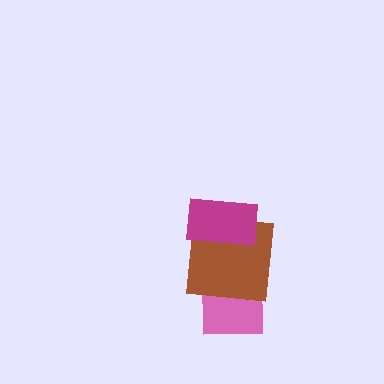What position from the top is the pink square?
The pink square is 3rd from the top.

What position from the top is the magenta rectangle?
The magenta rectangle is 1st from the top.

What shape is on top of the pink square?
The brown square is on top of the pink square.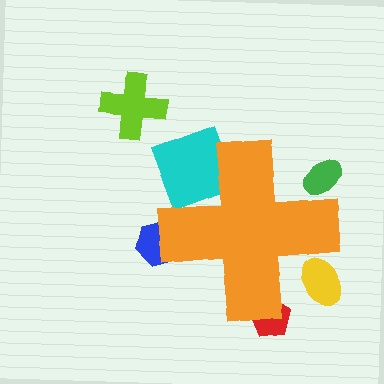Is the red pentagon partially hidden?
Yes, the red pentagon is partially hidden behind the orange cross.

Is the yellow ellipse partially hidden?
Yes, the yellow ellipse is partially hidden behind the orange cross.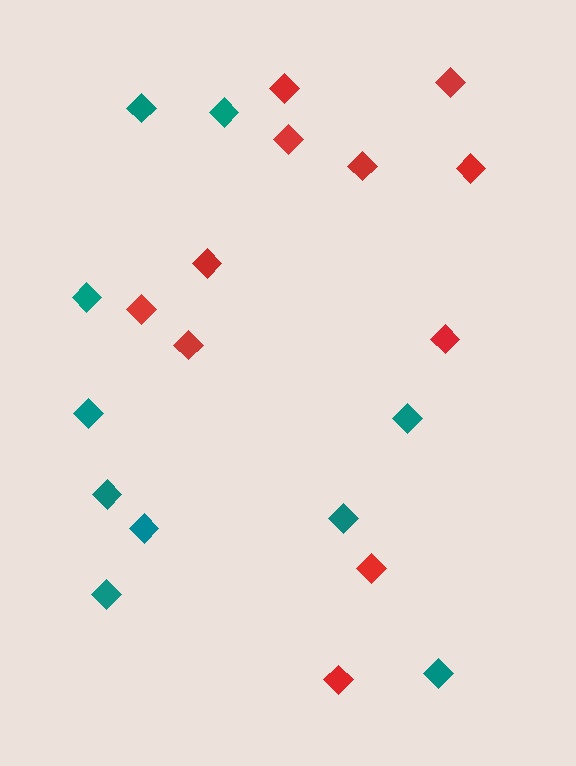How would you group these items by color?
There are 2 groups: one group of teal diamonds (10) and one group of red diamonds (11).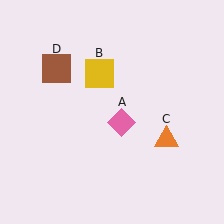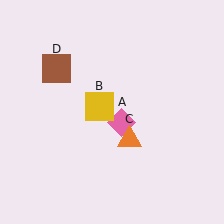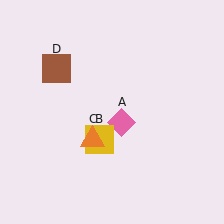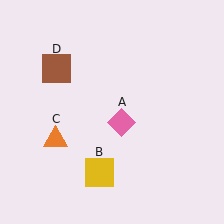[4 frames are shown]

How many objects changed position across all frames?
2 objects changed position: yellow square (object B), orange triangle (object C).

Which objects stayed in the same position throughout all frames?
Pink diamond (object A) and brown square (object D) remained stationary.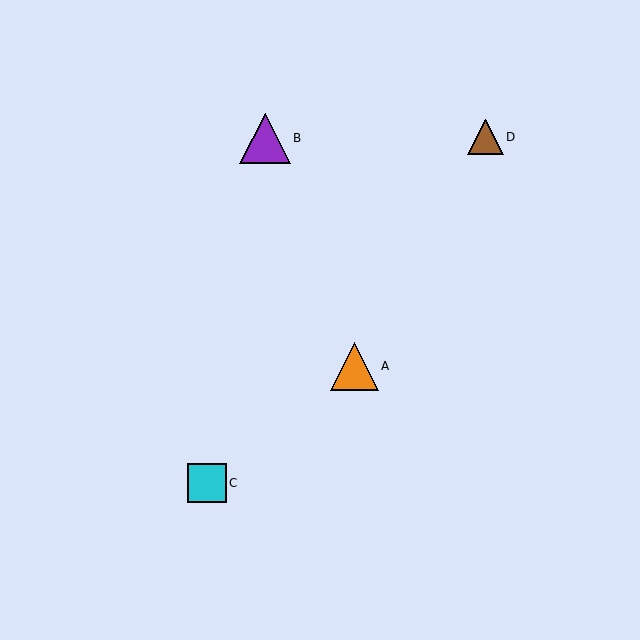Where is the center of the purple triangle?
The center of the purple triangle is at (265, 138).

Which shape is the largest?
The purple triangle (labeled B) is the largest.